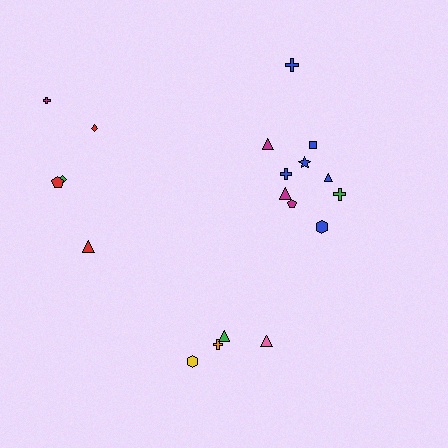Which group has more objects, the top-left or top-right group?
The top-right group.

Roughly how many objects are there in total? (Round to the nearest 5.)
Roughly 20 objects in total.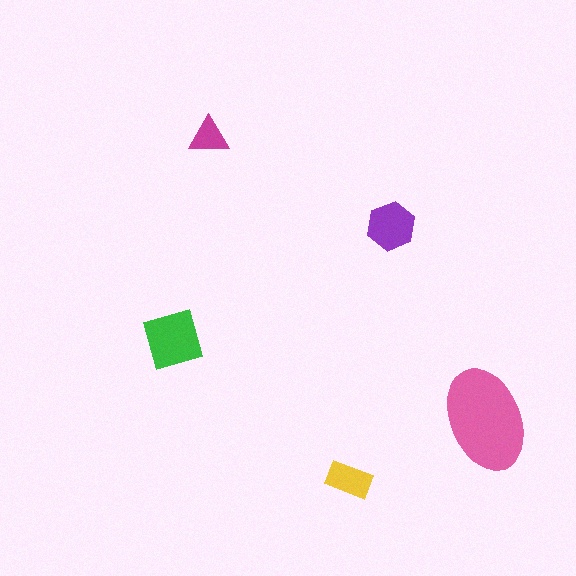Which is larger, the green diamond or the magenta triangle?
The green diamond.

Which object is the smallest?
The magenta triangle.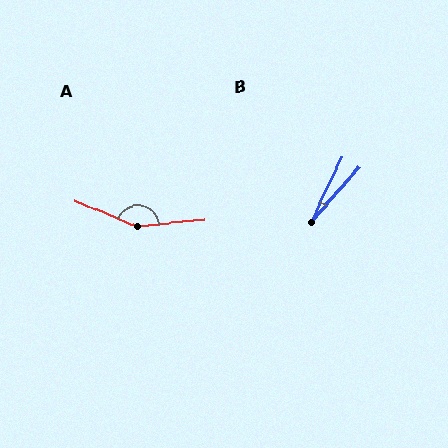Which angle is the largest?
A, at approximately 151 degrees.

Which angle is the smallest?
B, at approximately 16 degrees.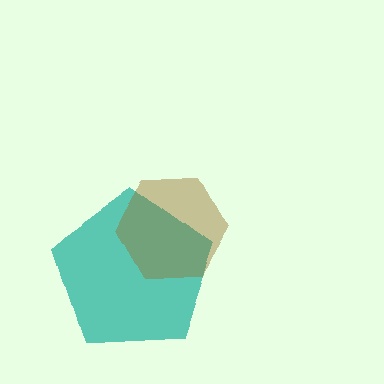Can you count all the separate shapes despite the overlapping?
Yes, there are 2 separate shapes.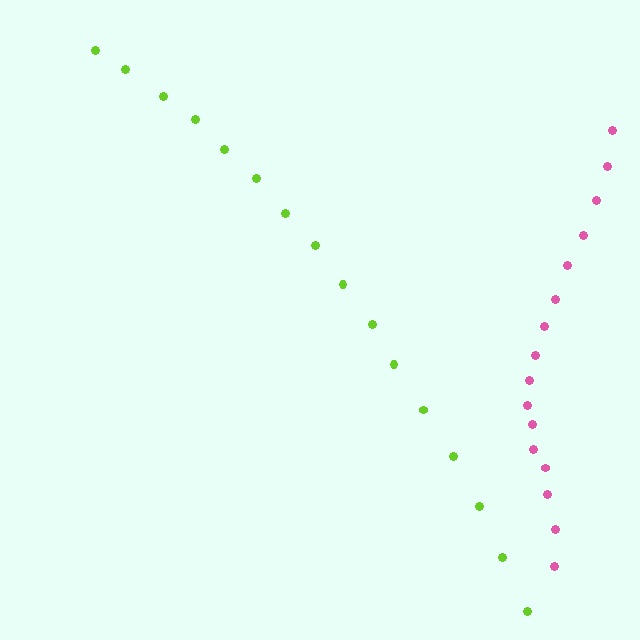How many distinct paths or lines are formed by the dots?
There are 2 distinct paths.